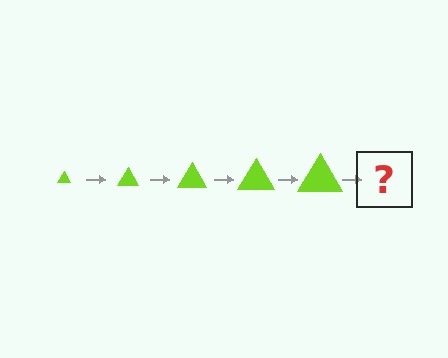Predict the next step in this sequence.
The next step is a lime triangle, larger than the previous one.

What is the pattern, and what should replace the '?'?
The pattern is that the triangle gets progressively larger each step. The '?' should be a lime triangle, larger than the previous one.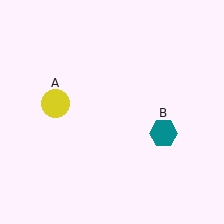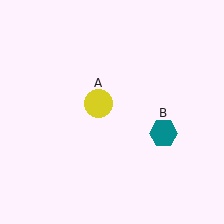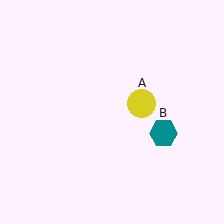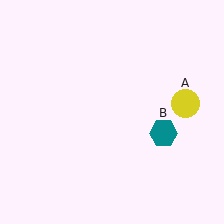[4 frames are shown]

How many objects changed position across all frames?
1 object changed position: yellow circle (object A).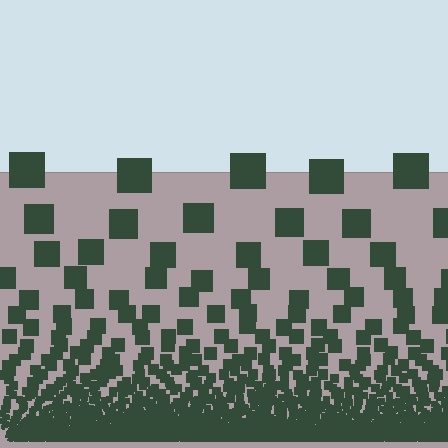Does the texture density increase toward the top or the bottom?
Density increases toward the bottom.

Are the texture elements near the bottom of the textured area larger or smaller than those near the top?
Smaller. The gradient is inverted — elements near the bottom are smaller and denser.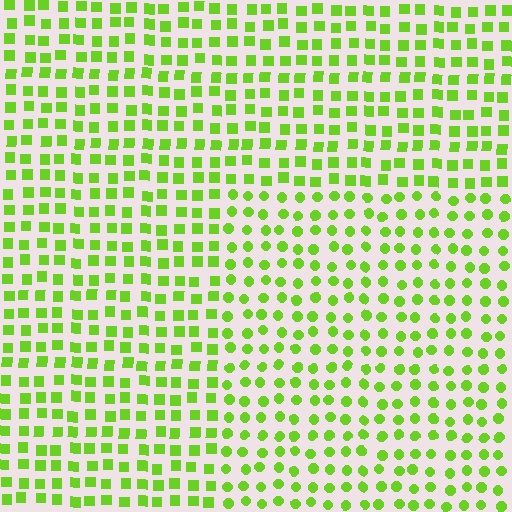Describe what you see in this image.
The image is filled with small lime elements arranged in a uniform grid. A rectangle-shaped region contains circles, while the surrounding area contains squares. The boundary is defined purely by the change in element shape.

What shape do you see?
I see a rectangle.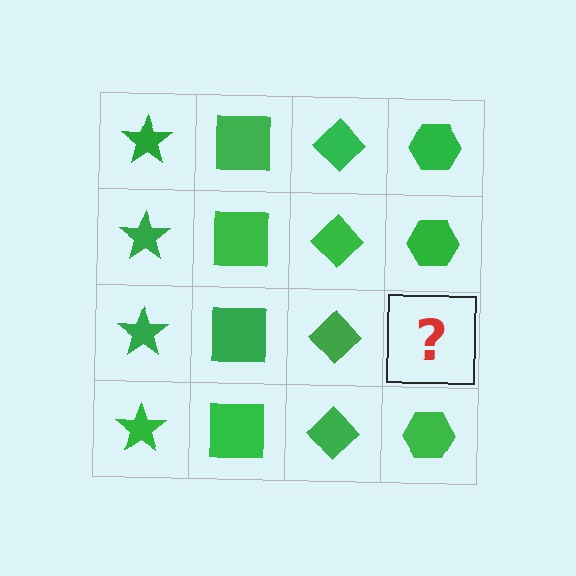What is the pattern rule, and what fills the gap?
The rule is that each column has a consistent shape. The gap should be filled with a green hexagon.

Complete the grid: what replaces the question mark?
The question mark should be replaced with a green hexagon.